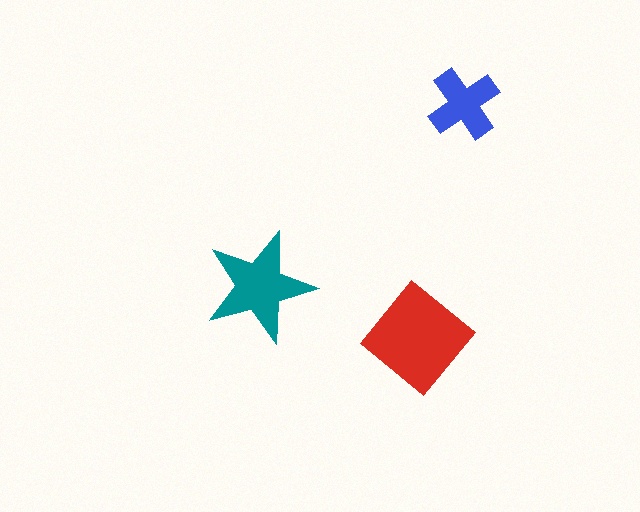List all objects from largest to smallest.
The red diamond, the teal star, the blue cross.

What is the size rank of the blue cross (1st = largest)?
3rd.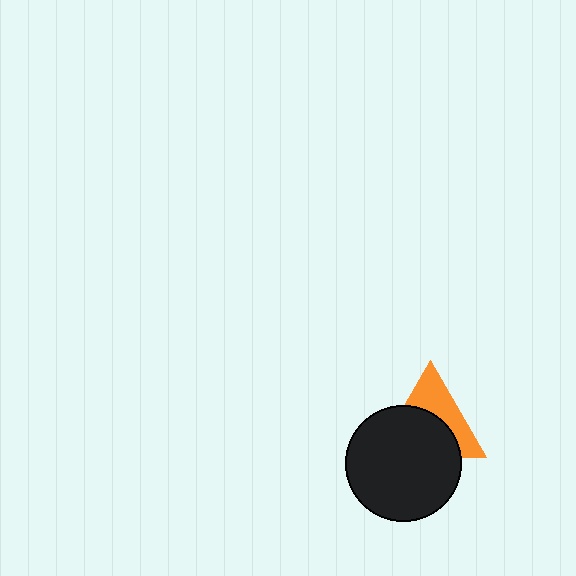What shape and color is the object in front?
The object in front is a black circle.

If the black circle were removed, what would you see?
You would see the complete orange triangle.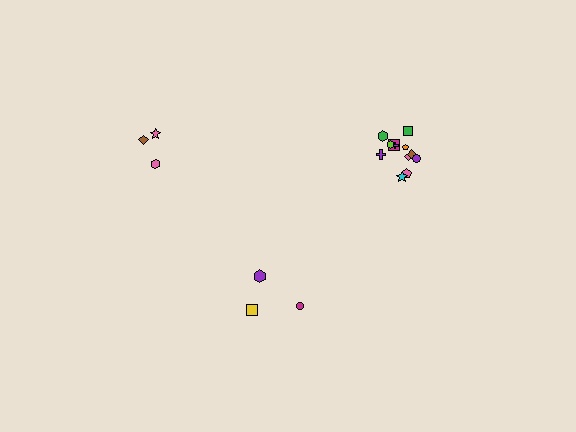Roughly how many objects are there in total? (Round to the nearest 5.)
Roughly 20 objects in total.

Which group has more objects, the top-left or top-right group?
The top-right group.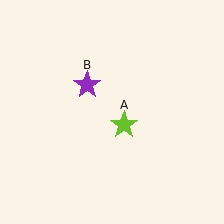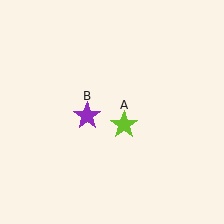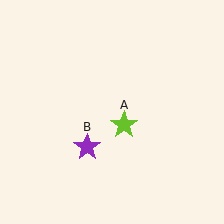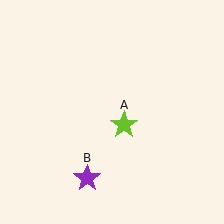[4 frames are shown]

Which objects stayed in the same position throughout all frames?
Lime star (object A) remained stationary.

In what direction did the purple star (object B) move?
The purple star (object B) moved down.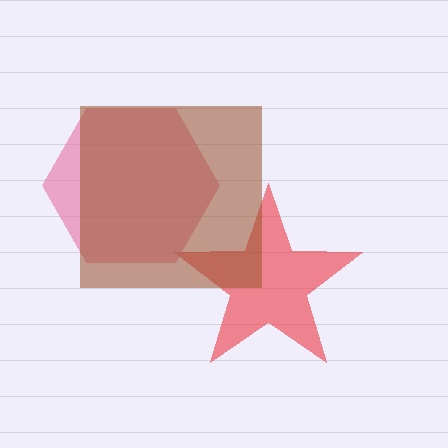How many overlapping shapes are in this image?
There are 3 overlapping shapes in the image.